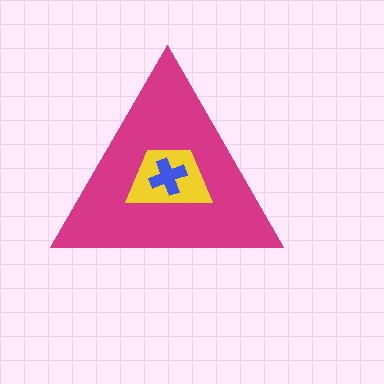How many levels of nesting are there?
3.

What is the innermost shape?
The blue cross.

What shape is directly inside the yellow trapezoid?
The blue cross.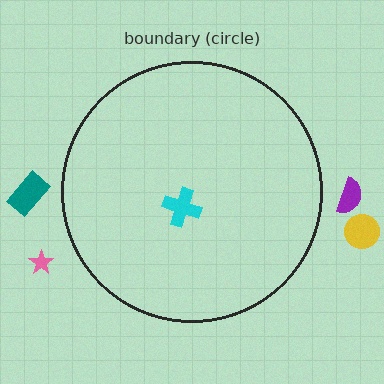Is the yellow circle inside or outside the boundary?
Outside.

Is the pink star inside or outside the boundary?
Outside.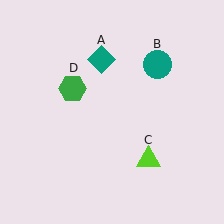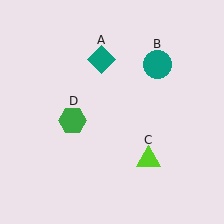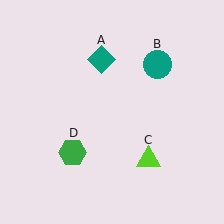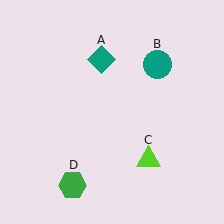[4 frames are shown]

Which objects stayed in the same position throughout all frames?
Teal diamond (object A) and teal circle (object B) and lime triangle (object C) remained stationary.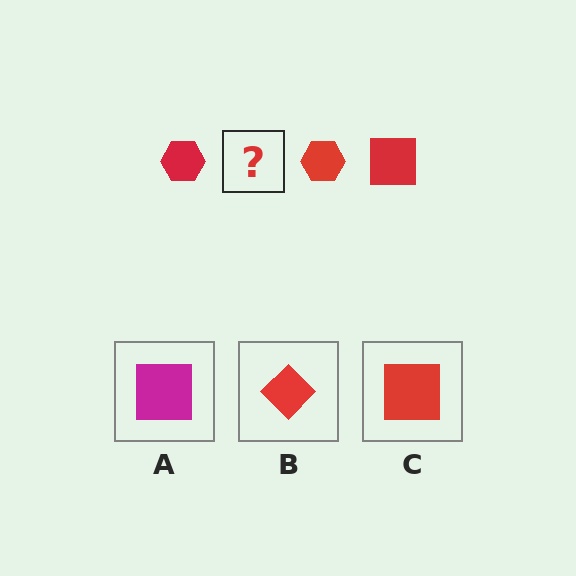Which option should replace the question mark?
Option C.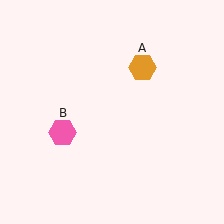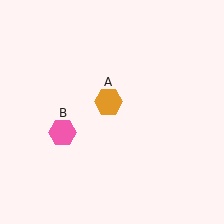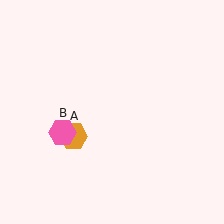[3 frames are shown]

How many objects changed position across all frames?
1 object changed position: orange hexagon (object A).